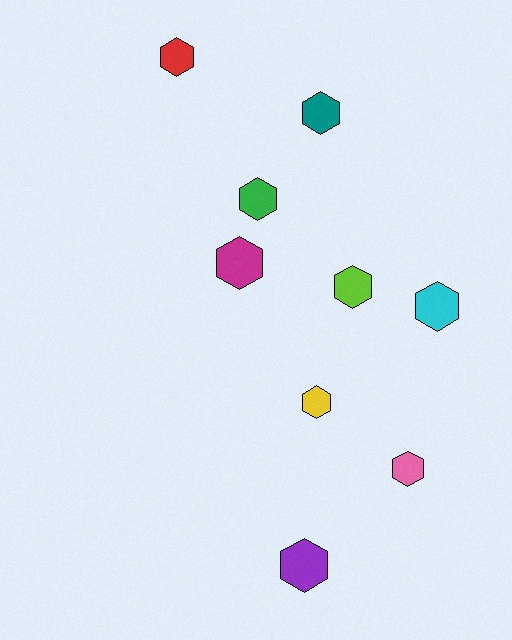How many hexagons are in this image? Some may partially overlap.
There are 9 hexagons.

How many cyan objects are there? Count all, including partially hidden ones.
There is 1 cyan object.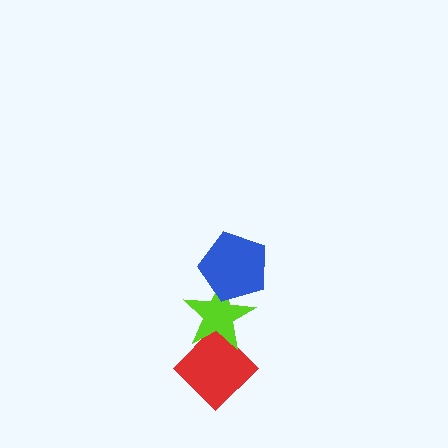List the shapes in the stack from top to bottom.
From top to bottom: the blue pentagon, the lime star, the red diamond.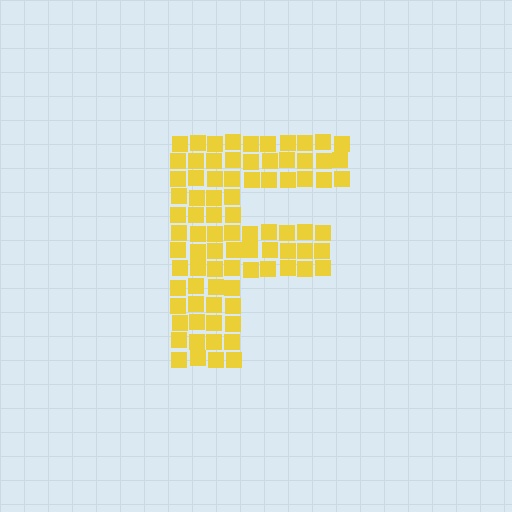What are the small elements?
The small elements are squares.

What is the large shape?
The large shape is the letter F.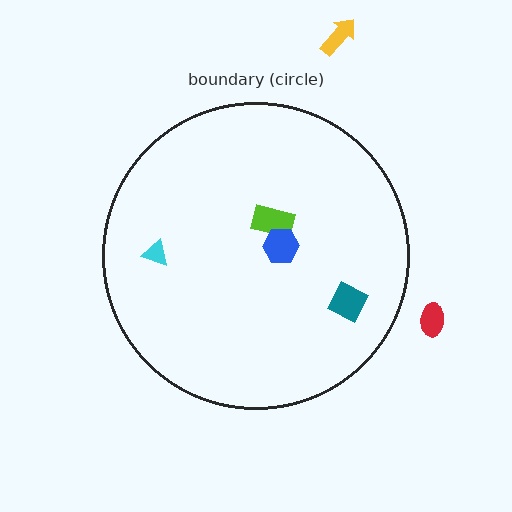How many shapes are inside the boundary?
4 inside, 2 outside.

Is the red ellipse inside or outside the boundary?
Outside.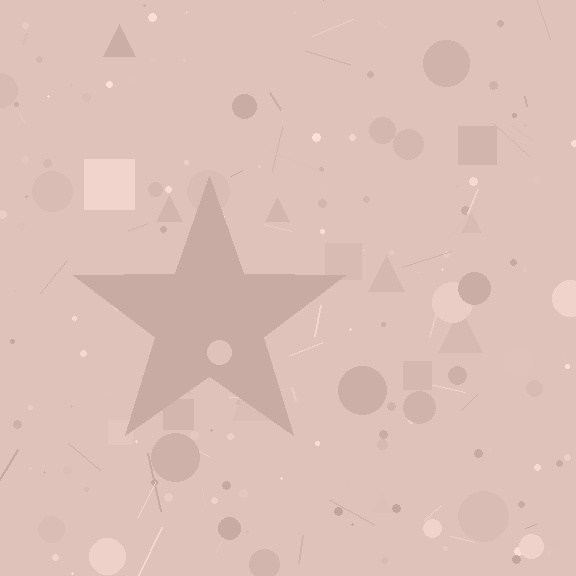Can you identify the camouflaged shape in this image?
The camouflaged shape is a star.